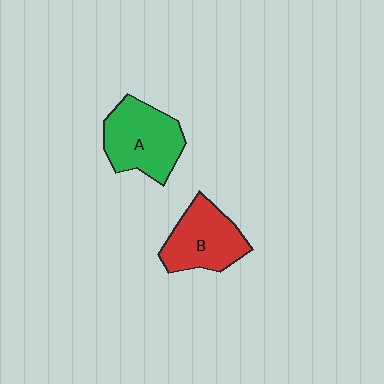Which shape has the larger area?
Shape A (green).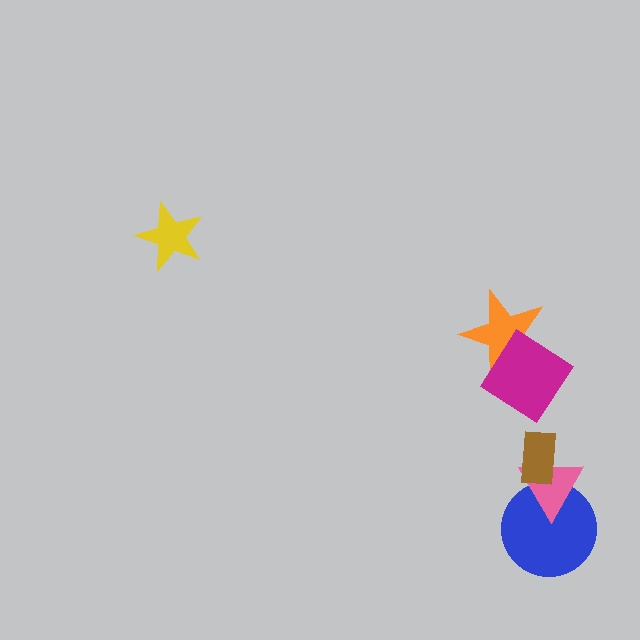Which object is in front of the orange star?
The magenta diamond is in front of the orange star.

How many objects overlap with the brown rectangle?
1 object overlaps with the brown rectangle.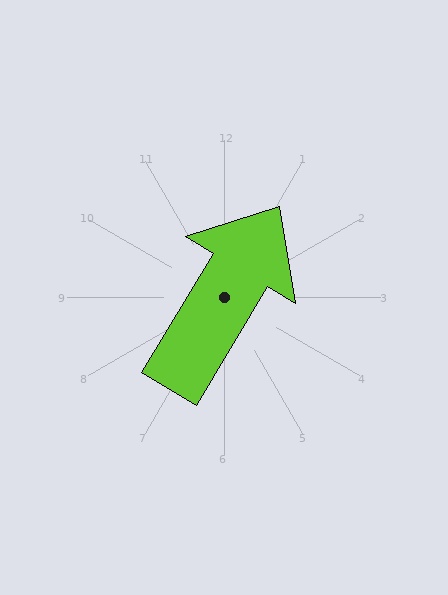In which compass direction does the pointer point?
Northeast.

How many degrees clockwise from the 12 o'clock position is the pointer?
Approximately 31 degrees.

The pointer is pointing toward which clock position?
Roughly 1 o'clock.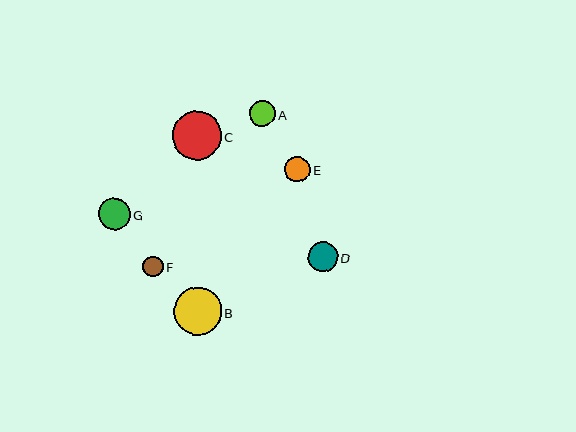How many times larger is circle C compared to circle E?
Circle C is approximately 2.0 times the size of circle E.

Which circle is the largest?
Circle C is the largest with a size of approximately 49 pixels.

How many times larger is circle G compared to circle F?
Circle G is approximately 1.6 times the size of circle F.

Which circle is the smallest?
Circle F is the smallest with a size of approximately 20 pixels.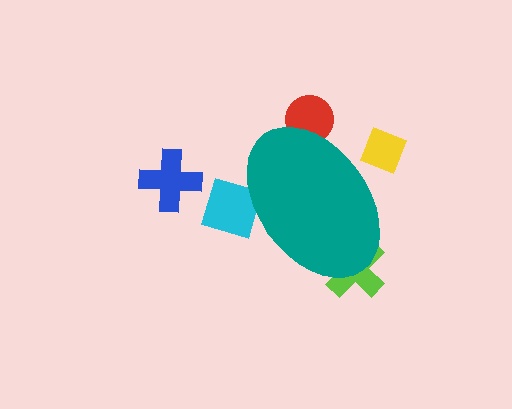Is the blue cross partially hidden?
No, the blue cross is fully visible.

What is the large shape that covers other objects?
A teal ellipse.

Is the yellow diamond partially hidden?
Yes, the yellow diamond is partially hidden behind the teal ellipse.